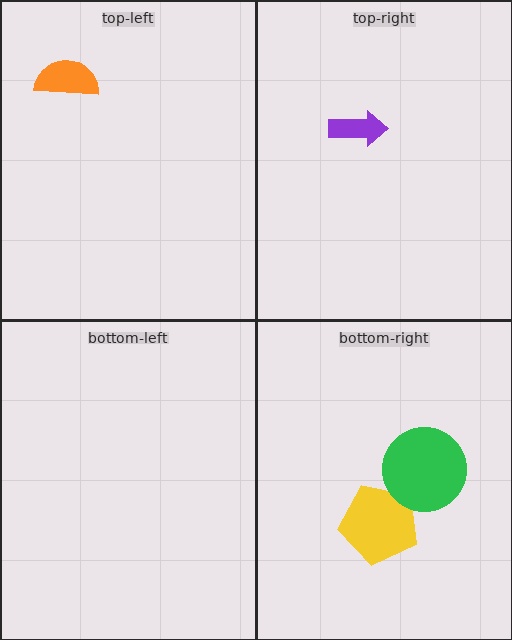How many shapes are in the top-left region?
1.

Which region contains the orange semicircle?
The top-left region.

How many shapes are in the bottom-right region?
2.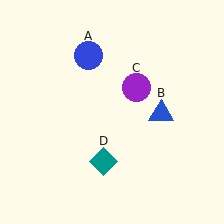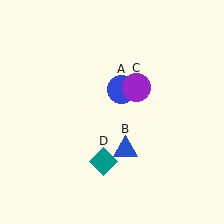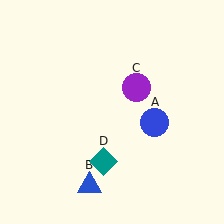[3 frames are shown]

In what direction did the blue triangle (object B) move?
The blue triangle (object B) moved down and to the left.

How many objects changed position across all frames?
2 objects changed position: blue circle (object A), blue triangle (object B).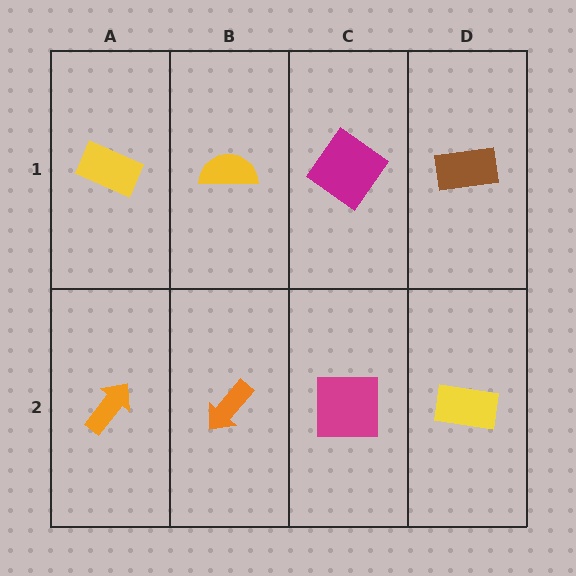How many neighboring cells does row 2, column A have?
2.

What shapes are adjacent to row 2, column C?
A magenta diamond (row 1, column C), an orange arrow (row 2, column B), a yellow rectangle (row 2, column D).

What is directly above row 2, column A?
A yellow rectangle.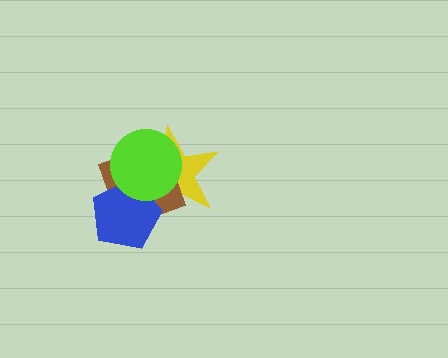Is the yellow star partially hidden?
Yes, it is partially covered by another shape.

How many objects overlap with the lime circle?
3 objects overlap with the lime circle.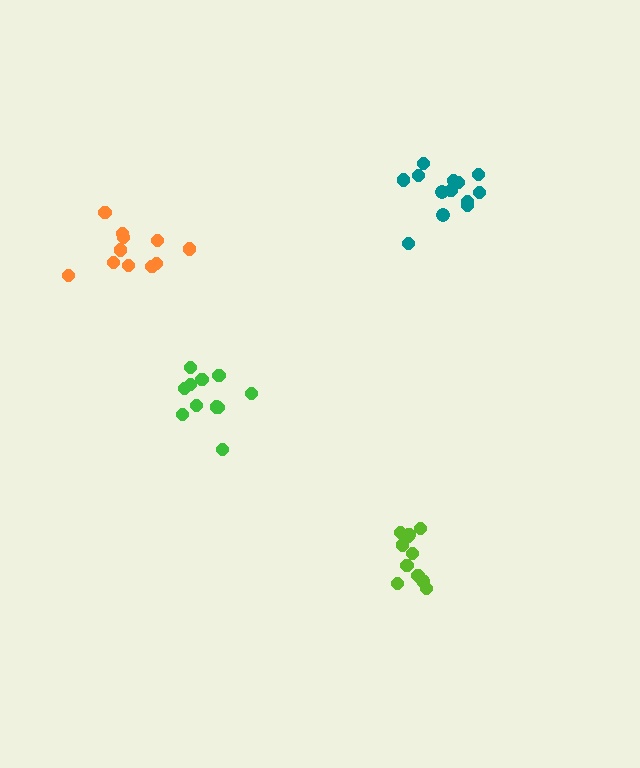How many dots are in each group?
Group 1: 11 dots, Group 2: 13 dots, Group 3: 11 dots, Group 4: 11 dots (46 total).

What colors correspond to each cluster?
The clusters are colored: orange, teal, lime, green.